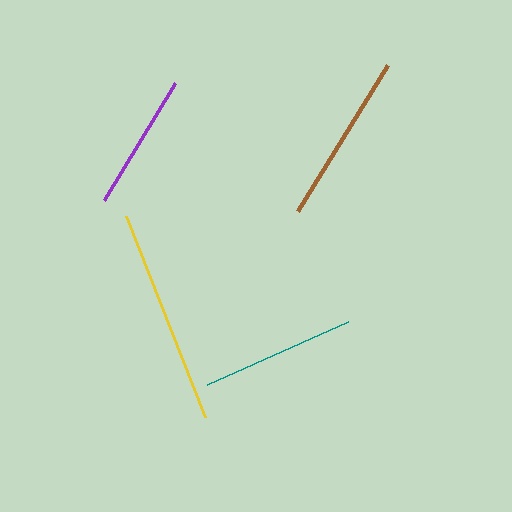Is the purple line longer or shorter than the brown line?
The brown line is longer than the purple line.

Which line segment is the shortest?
The purple line is the shortest at approximately 137 pixels.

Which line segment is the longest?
The yellow line is the longest at approximately 216 pixels.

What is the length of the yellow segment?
The yellow segment is approximately 216 pixels long.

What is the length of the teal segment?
The teal segment is approximately 154 pixels long.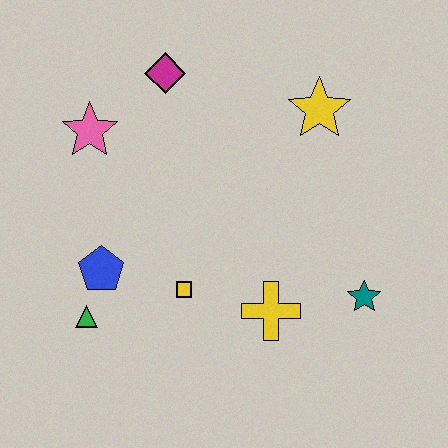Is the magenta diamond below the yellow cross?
No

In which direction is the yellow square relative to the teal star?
The yellow square is to the left of the teal star.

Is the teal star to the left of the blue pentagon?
No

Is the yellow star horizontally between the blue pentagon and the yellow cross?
No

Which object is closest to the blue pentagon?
The green triangle is closest to the blue pentagon.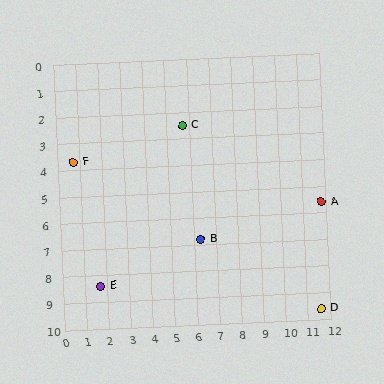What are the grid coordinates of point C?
Point C is at approximately (5.7, 2.5).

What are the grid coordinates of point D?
Point D is at approximately (11.6, 9.6).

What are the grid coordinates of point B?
Point B is at approximately (6.3, 6.8).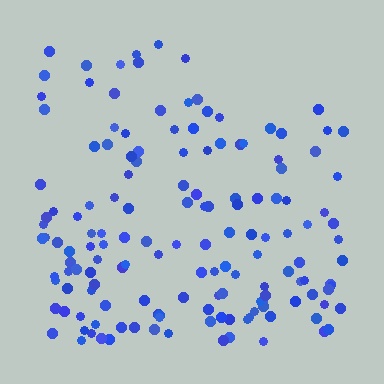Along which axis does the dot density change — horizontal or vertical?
Vertical.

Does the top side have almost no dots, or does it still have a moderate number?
Still a moderate number, just noticeably fewer than the bottom.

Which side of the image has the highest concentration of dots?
The bottom.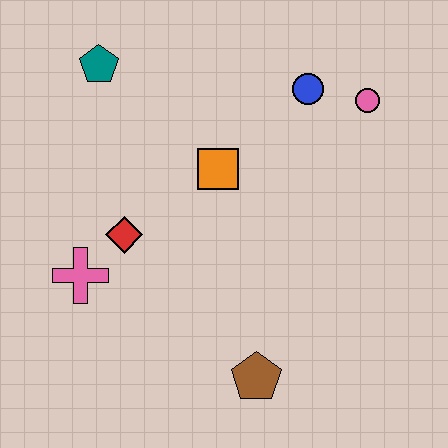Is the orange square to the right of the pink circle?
No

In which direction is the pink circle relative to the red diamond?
The pink circle is to the right of the red diamond.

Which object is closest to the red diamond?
The pink cross is closest to the red diamond.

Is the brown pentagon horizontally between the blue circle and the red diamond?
Yes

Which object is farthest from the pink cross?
The pink circle is farthest from the pink cross.